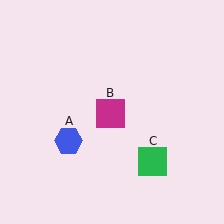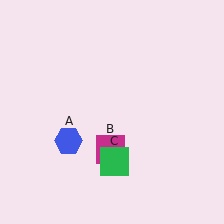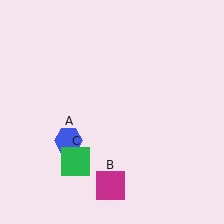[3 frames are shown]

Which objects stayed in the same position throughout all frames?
Blue hexagon (object A) remained stationary.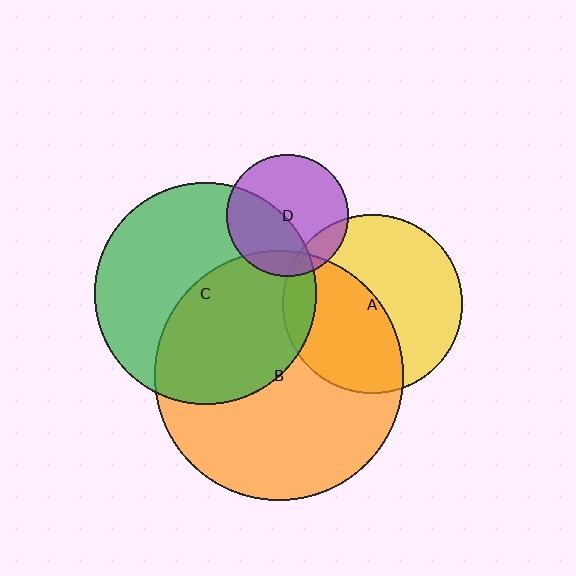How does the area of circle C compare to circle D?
Approximately 3.3 times.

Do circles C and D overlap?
Yes.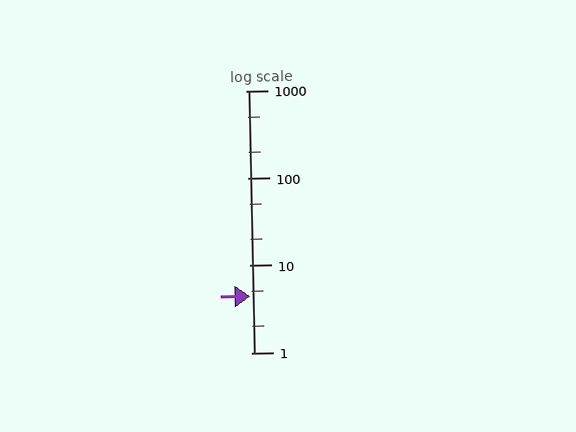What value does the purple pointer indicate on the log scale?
The pointer indicates approximately 4.4.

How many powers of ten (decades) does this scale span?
The scale spans 3 decades, from 1 to 1000.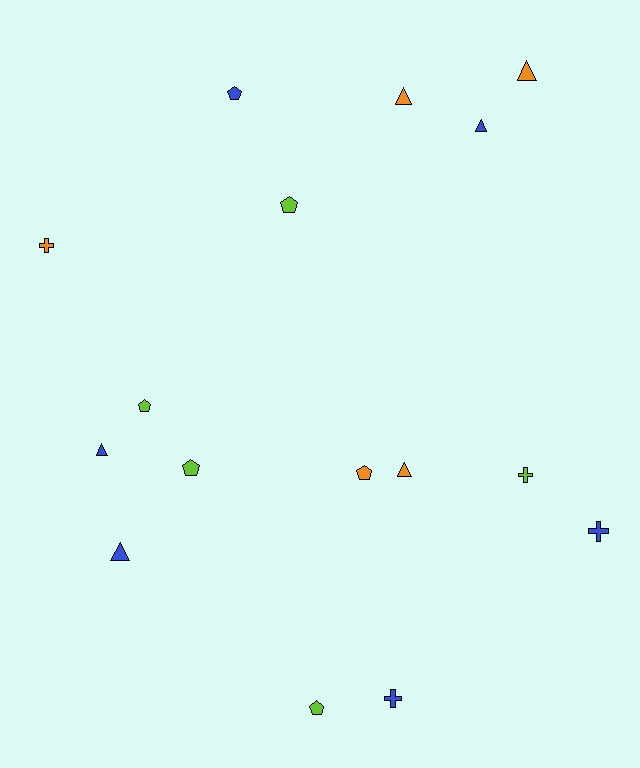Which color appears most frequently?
Blue, with 6 objects.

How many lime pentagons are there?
There are 4 lime pentagons.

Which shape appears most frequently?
Pentagon, with 6 objects.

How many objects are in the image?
There are 16 objects.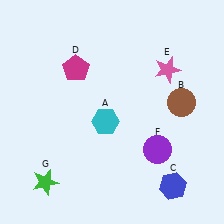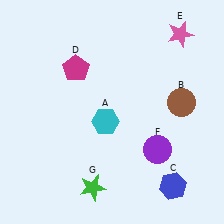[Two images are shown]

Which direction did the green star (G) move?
The green star (G) moved right.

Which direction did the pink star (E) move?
The pink star (E) moved up.